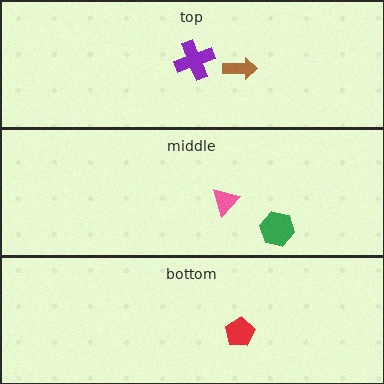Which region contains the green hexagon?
The middle region.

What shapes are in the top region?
The brown arrow, the purple cross.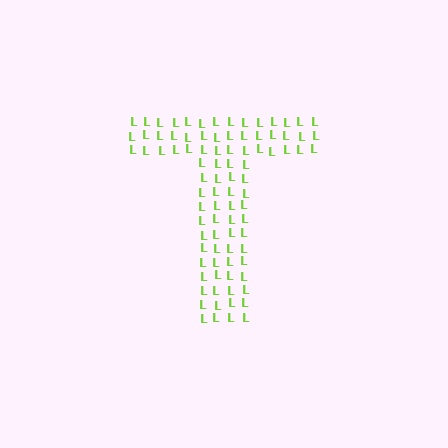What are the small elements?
The small elements are letter L's.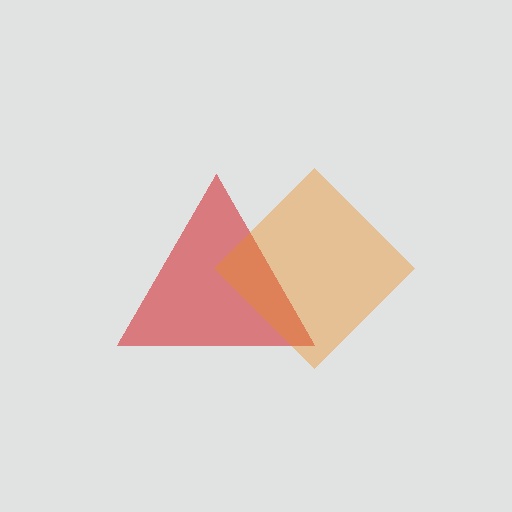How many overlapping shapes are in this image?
There are 2 overlapping shapes in the image.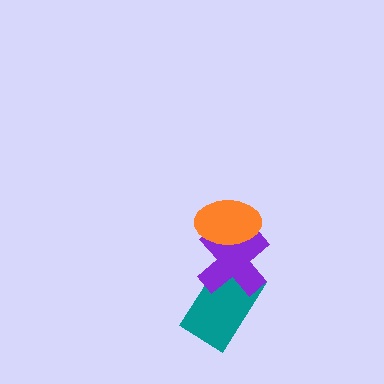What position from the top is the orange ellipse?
The orange ellipse is 1st from the top.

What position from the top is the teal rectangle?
The teal rectangle is 3rd from the top.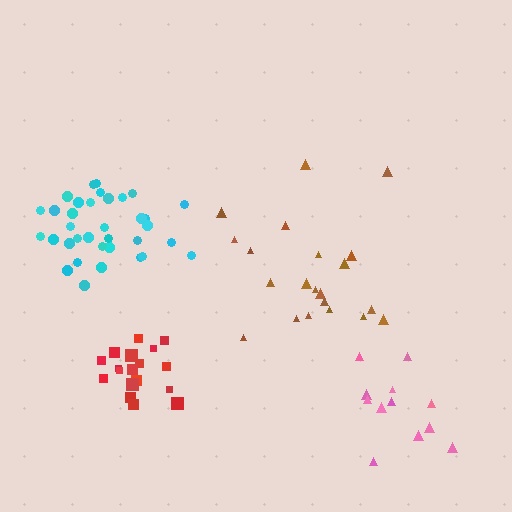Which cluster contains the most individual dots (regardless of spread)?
Cyan (35).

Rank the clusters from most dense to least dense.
red, cyan, pink, brown.